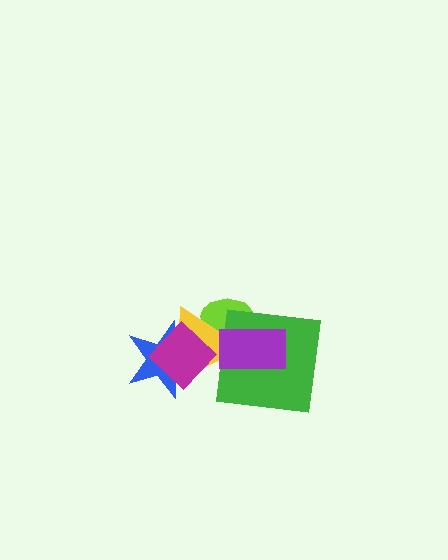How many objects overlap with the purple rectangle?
3 objects overlap with the purple rectangle.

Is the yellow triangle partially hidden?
Yes, it is partially covered by another shape.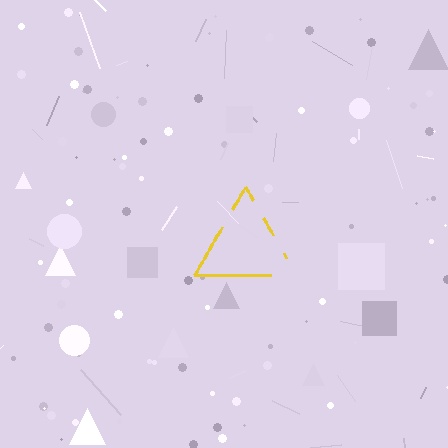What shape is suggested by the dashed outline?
The dashed outline suggests a triangle.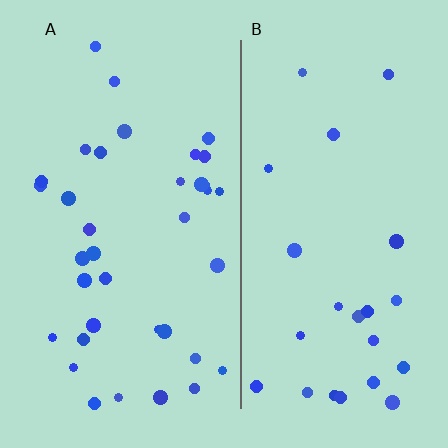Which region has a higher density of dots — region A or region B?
A (the left).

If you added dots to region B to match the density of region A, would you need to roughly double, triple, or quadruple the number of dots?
Approximately double.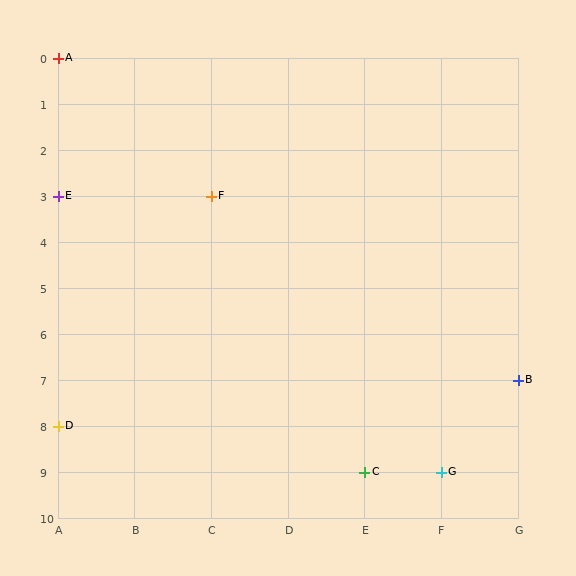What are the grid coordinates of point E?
Point E is at grid coordinates (A, 3).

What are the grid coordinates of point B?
Point B is at grid coordinates (G, 7).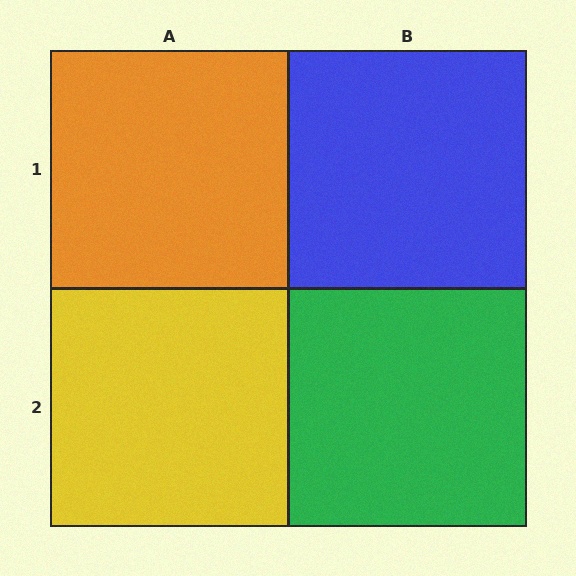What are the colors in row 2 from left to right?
Yellow, green.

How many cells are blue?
1 cell is blue.